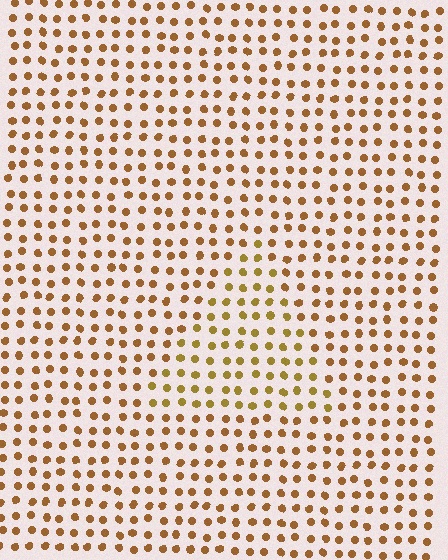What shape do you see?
I see a triangle.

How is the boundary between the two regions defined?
The boundary is defined purely by a slight shift in hue (about 19 degrees). Spacing, size, and orientation are identical on both sides.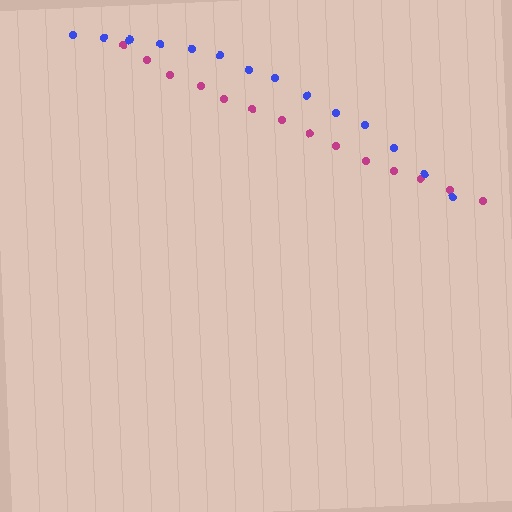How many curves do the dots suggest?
There are 2 distinct paths.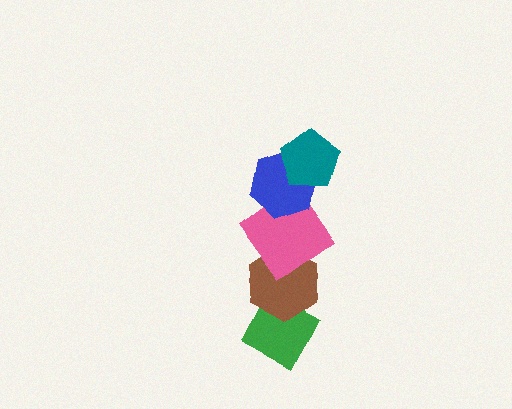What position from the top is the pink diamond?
The pink diamond is 3rd from the top.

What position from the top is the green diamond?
The green diamond is 5th from the top.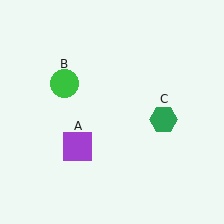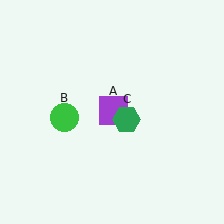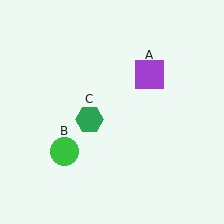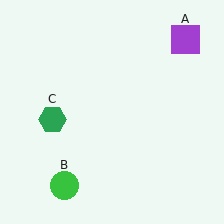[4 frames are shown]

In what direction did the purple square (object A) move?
The purple square (object A) moved up and to the right.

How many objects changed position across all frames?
3 objects changed position: purple square (object A), green circle (object B), green hexagon (object C).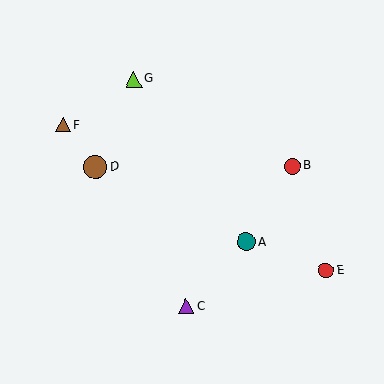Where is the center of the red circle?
The center of the red circle is at (326, 270).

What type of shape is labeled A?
Shape A is a teal circle.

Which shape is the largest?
The brown circle (labeled D) is the largest.